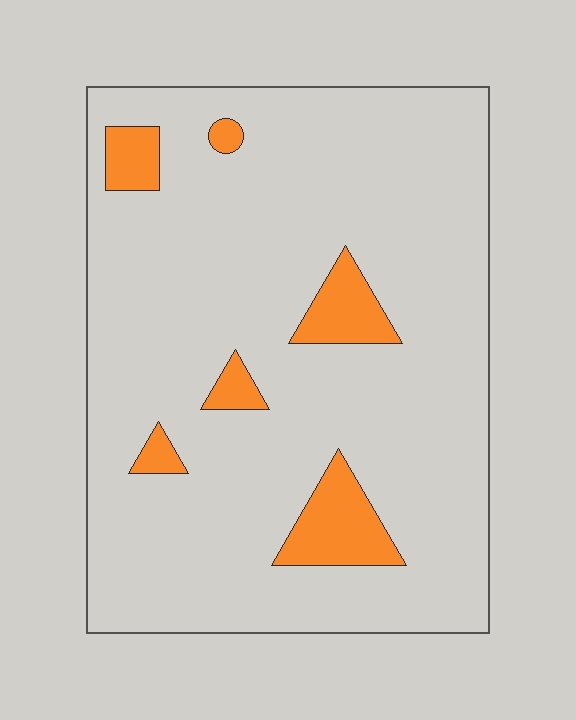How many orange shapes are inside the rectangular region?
6.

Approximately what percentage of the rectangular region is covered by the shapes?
Approximately 10%.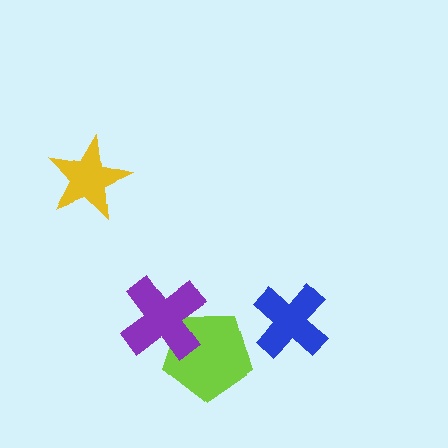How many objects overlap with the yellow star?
0 objects overlap with the yellow star.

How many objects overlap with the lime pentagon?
1 object overlaps with the lime pentagon.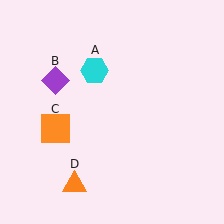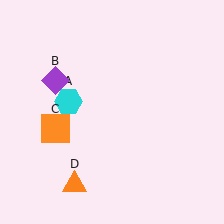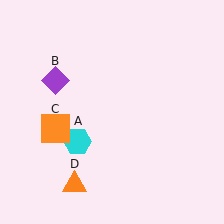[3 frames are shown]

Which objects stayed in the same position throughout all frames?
Purple diamond (object B) and orange square (object C) and orange triangle (object D) remained stationary.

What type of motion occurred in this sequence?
The cyan hexagon (object A) rotated counterclockwise around the center of the scene.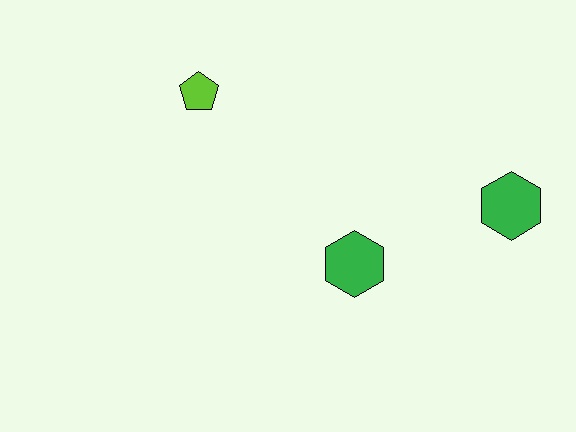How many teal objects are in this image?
There are no teal objects.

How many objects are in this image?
There are 3 objects.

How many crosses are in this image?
There are no crosses.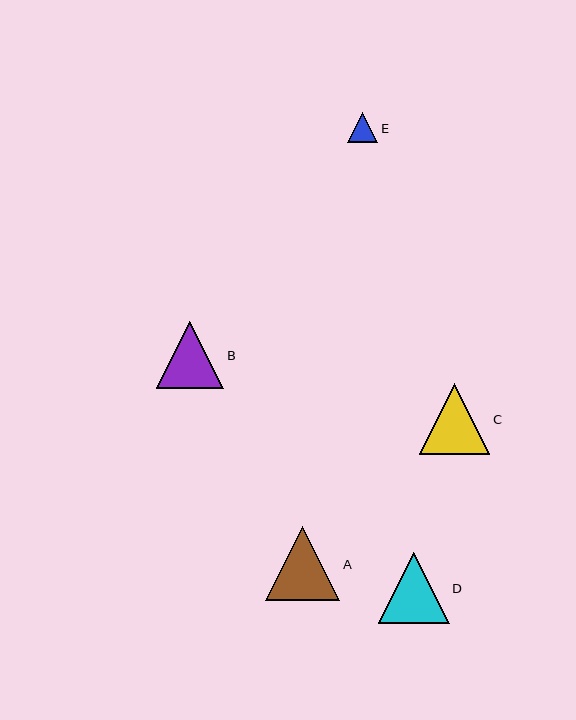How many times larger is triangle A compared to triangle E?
Triangle A is approximately 2.4 times the size of triangle E.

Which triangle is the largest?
Triangle A is the largest with a size of approximately 74 pixels.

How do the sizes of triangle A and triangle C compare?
Triangle A and triangle C are approximately the same size.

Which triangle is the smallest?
Triangle E is the smallest with a size of approximately 31 pixels.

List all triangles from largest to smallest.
From largest to smallest: A, D, C, B, E.